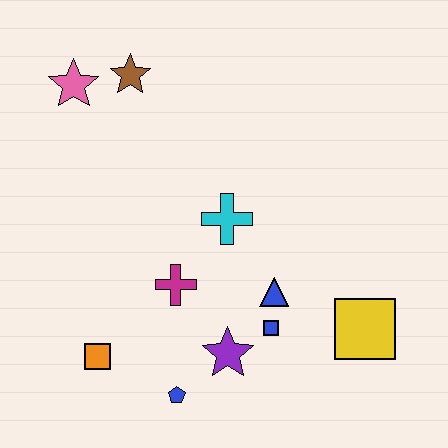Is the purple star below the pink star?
Yes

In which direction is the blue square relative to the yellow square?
The blue square is to the left of the yellow square.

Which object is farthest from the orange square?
The brown star is farthest from the orange square.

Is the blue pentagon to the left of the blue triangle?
Yes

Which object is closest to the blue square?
The blue triangle is closest to the blue square.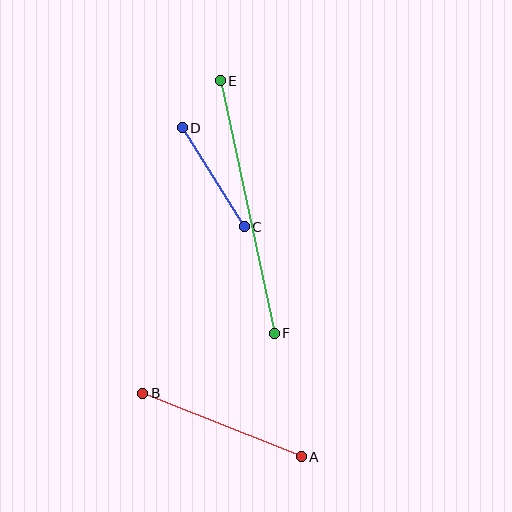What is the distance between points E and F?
The distance is approximately 258 pixels.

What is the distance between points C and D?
The distance is approximately 117 pixels.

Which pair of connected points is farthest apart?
Points E and F are farthest apart.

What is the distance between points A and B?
The distance is approximately 171 pixels.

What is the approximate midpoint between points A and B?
The midpoint is at approximately (222, 425) pixels.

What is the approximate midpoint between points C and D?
The midpoint is at approximately (213, 177) pixels.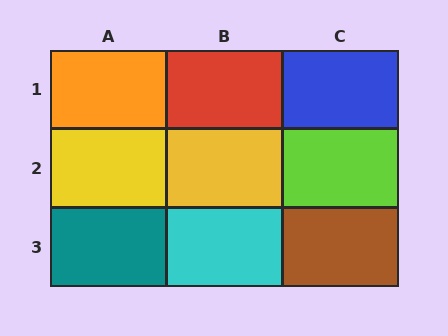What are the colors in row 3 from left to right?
Teal, cyan, brown.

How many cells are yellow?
2 cells are yellow.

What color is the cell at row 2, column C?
Lime.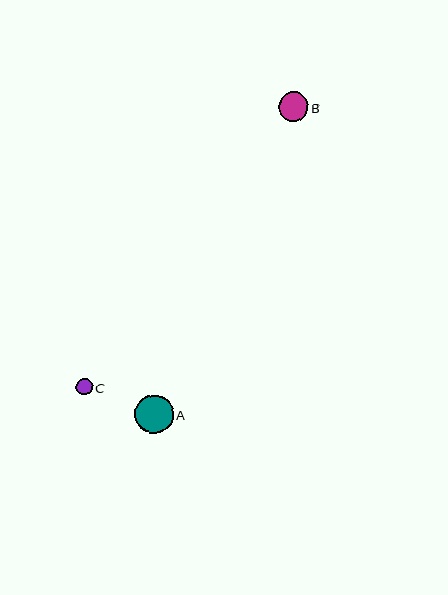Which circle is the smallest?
Circle C is the smallest with a size of approximately 16 pixels.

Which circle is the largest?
Circle A is the largest with a size of approximately 38 pixels.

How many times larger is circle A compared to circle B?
Circle A is approximately 1.3 times the size of circle B.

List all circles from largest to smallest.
From largest to smallest: A, B, C.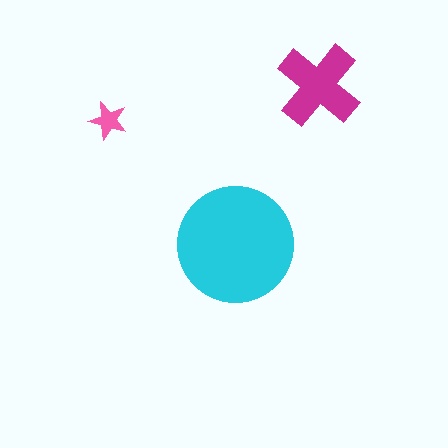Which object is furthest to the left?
The pink star is leftmost.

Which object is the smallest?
The pink star.